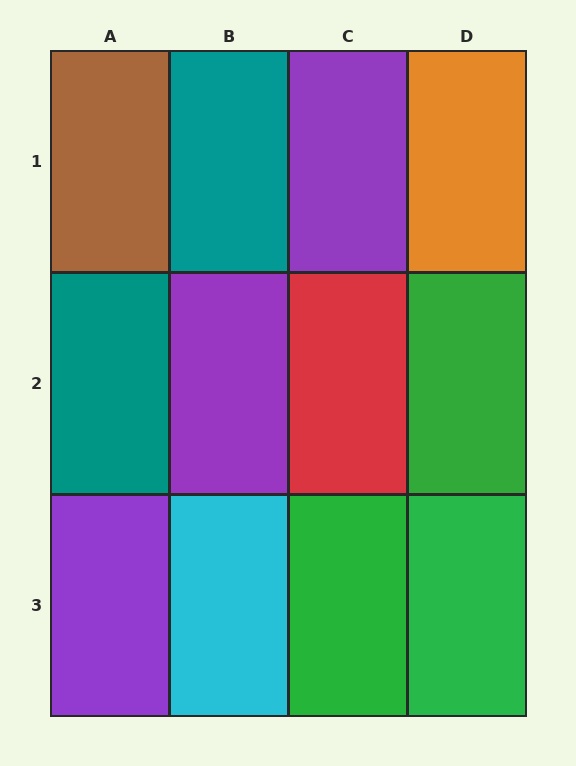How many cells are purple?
3 cells are purple.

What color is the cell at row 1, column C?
Purple.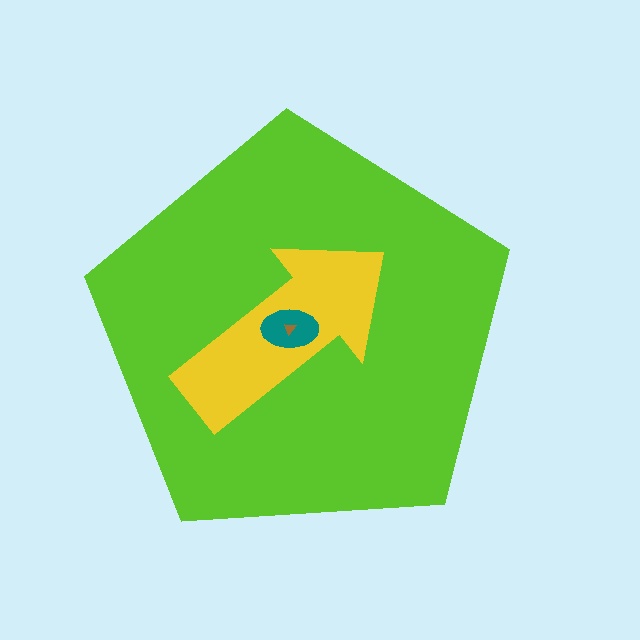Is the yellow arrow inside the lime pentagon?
Yes.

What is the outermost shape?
The lime pentagon.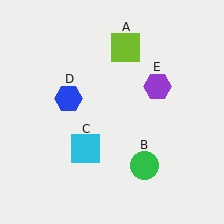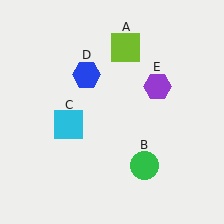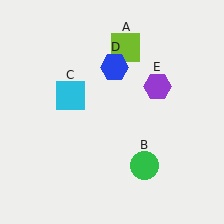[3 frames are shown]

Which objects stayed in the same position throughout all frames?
Lime square (object A) and green circle (object B) and purple hexagon (object E) remained stationary.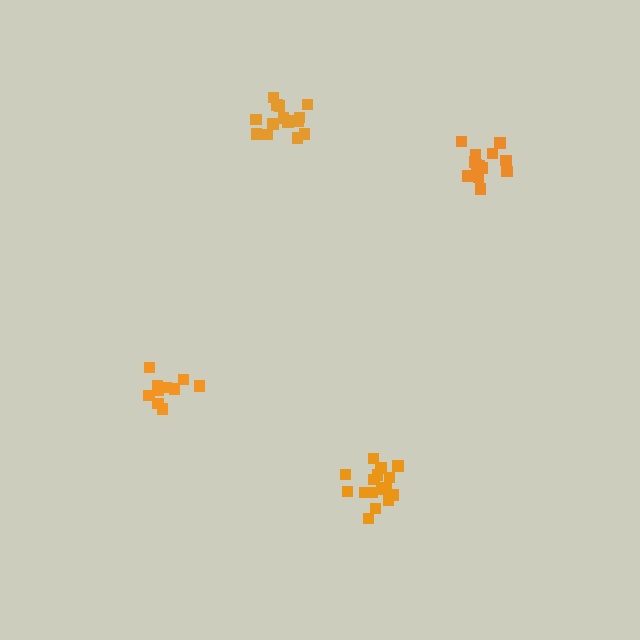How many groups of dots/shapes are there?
There are 4 groups.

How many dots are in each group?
Group 1: 10 dots, Group 2: 15 dots, Group 3: 16 dots, Group 4: 14 dots (55 total).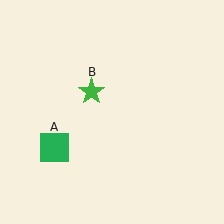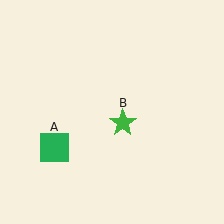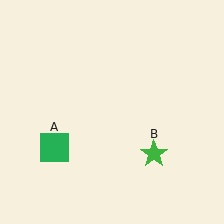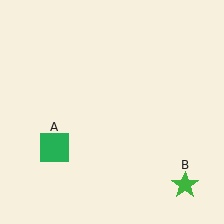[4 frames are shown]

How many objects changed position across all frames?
1 object changed position: green star (object B).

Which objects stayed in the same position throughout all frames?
Green square (object A) remained stationary.